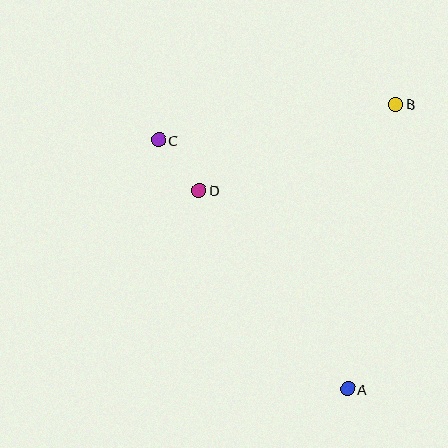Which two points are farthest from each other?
Points A and C are farthest from each other.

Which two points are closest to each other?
Points C and D are closest to each other.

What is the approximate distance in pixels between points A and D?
The distance between A and D is approximately 248 pixels.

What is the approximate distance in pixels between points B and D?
The distance between B and D is approximately 215 pixels.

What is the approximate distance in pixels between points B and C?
The distance between B and C is approximately 240 pixels.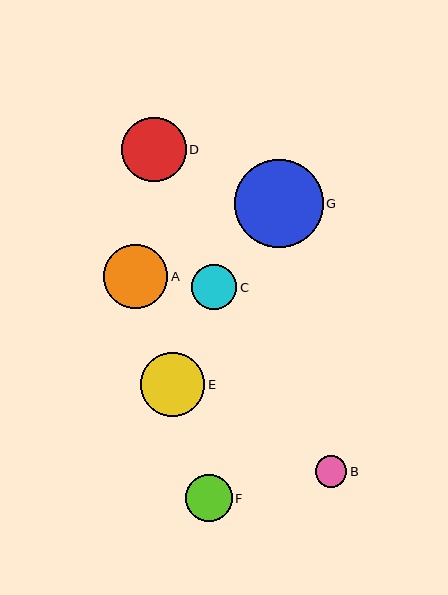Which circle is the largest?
Circle G is the largest with a size of approximately 89 pixels.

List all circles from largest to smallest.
From largest to smallest: G, D, E, A, F, C, B.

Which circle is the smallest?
Circle B is the smallest with a size of approximately 31 pixels.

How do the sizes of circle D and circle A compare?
Circle D and circle A are approximately the same size.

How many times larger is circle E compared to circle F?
Circle E is approximately 1.4 times the size of circle F.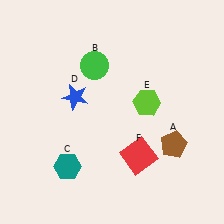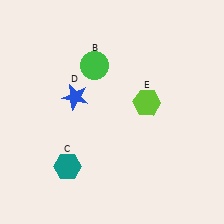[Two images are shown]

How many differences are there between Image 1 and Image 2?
There are 2 differences between the two images.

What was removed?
The red square (F), the brown pentagon (A) were removed in Image 2.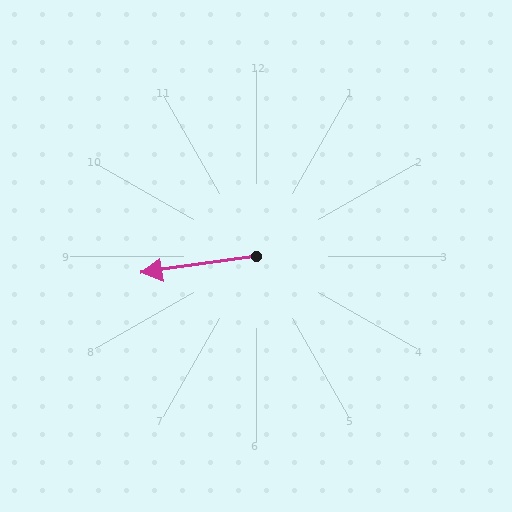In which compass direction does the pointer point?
West.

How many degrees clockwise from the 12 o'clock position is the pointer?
Approximately 262 degrees.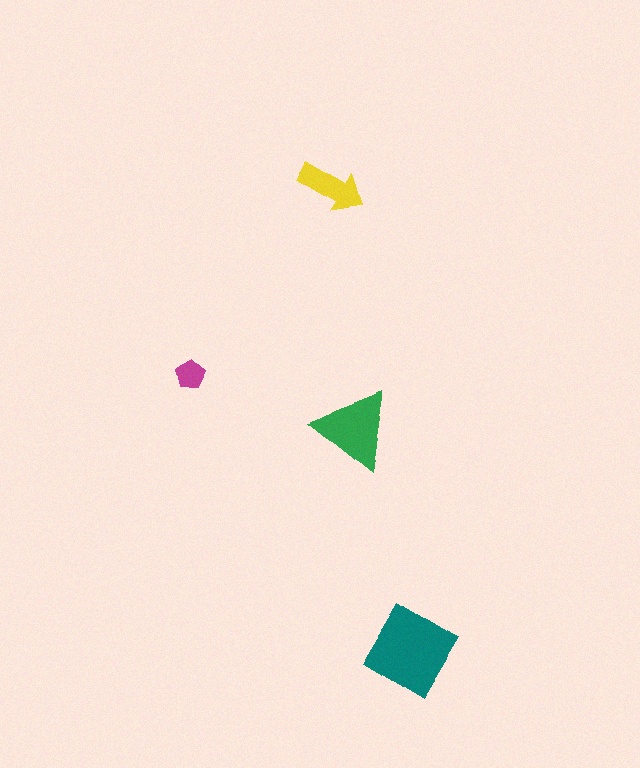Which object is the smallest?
The magenta pentagon.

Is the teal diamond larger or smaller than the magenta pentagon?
Larger.